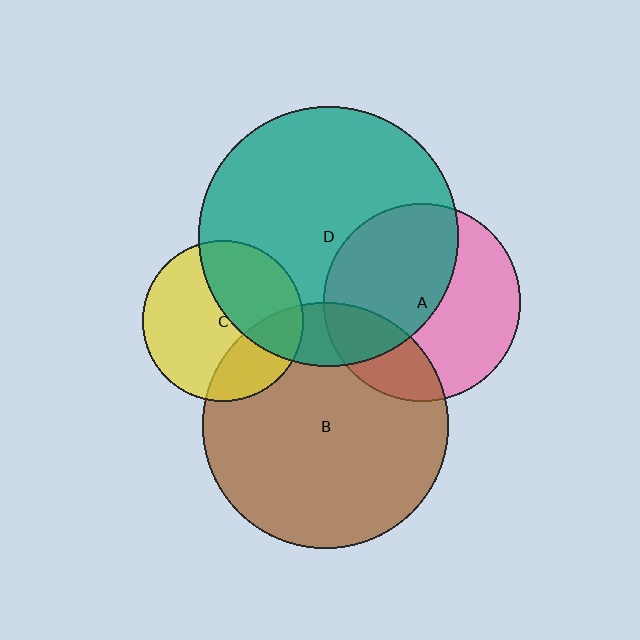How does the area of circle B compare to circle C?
Approximately 2.3 times.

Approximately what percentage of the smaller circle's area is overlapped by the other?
Approximately 50%.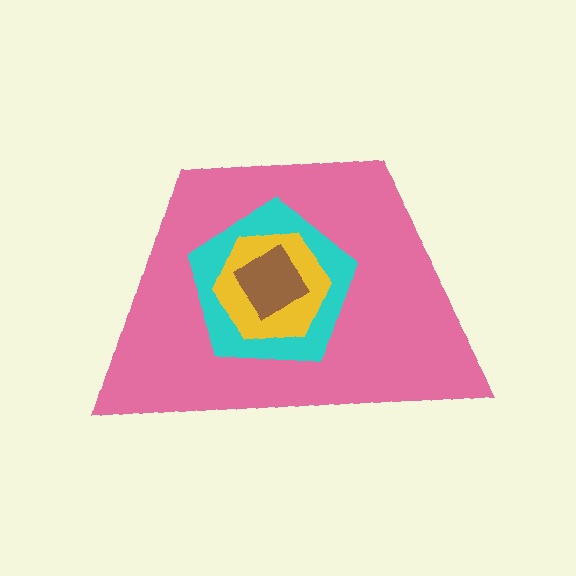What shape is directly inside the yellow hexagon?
The brown diamond.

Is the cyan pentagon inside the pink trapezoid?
Yes.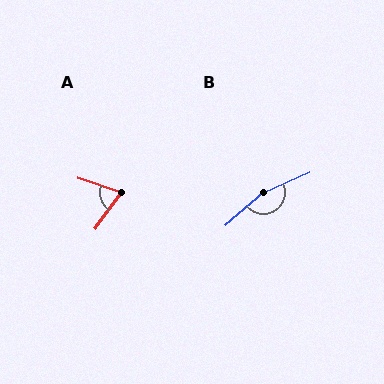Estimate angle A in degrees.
Approximately 72 degrees.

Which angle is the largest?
B, at approximately 162 degrees.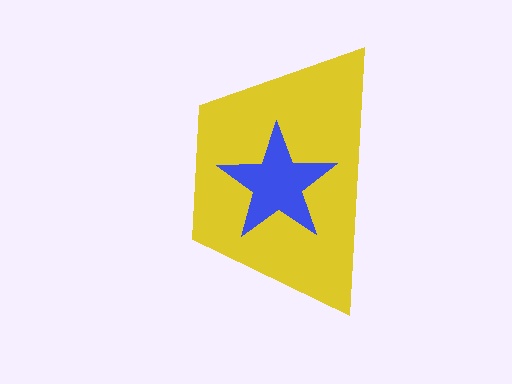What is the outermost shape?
The yellow trapezoid.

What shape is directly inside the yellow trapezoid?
The blue star.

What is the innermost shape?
The blue star.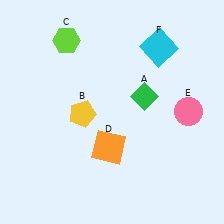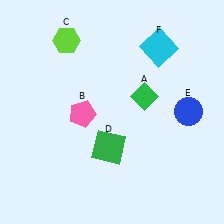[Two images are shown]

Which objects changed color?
B changed from yellow to pink. D changed from orange to green. E changed from pink to blue.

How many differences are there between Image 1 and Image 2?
There are 3 differences between the two images.